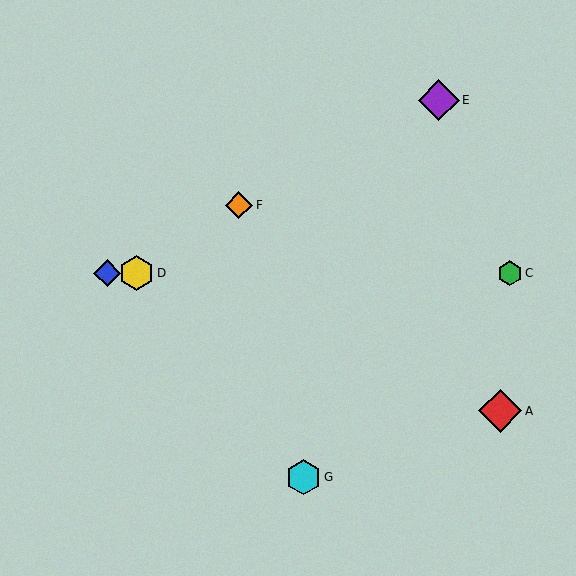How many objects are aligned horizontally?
3 objects (B, C, D) are aligned horizontally.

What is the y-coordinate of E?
Object E is at y≈100.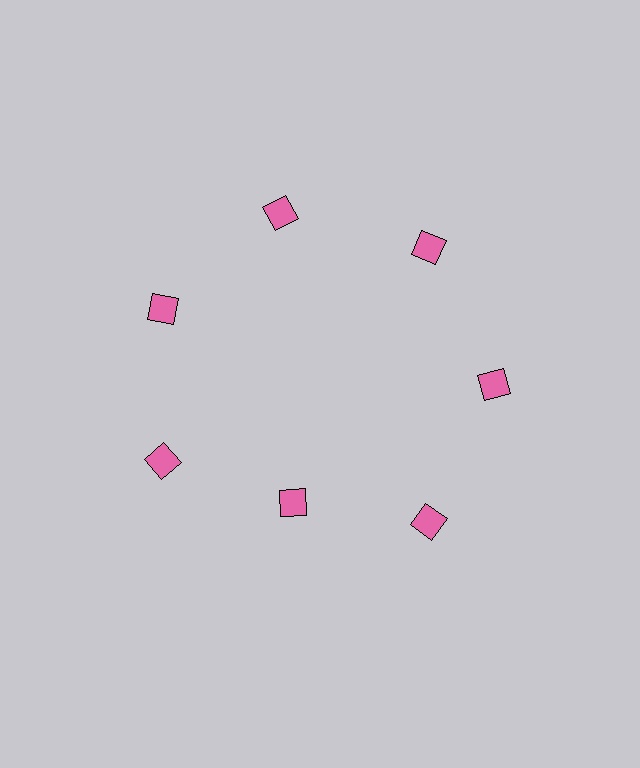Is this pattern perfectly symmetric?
No. The 7 pink squares are arranged in a ring, but one element near the 6 o'clock position is pulled inward toward the center, breaking the 7-fold rotational symmetry.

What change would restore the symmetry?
The symmetry would be restored by moving it outward, back onto the ring so that all 7 squares sit at equal angles and equal distance from the center.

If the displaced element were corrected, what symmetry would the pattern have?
It would have 7-fold rotational symmetry — the pattern would map onto itself every 51 degrees.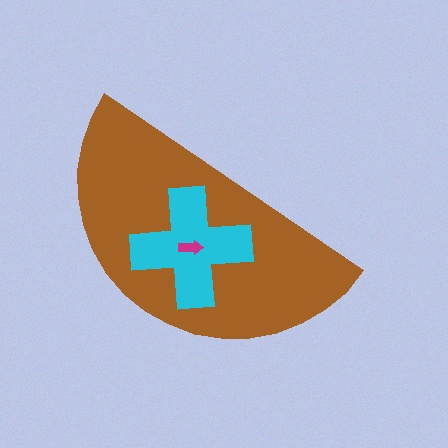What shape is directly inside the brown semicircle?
The cyan cross.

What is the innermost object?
The magenta arrow.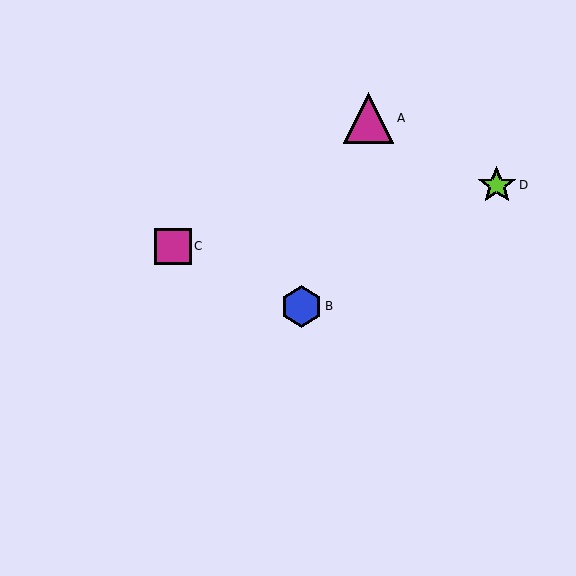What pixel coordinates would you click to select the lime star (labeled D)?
Click at (497, 185) to select the lime star D.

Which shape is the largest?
The magenta triangle (labeled A) is the largest.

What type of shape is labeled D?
Shape D is a lime star.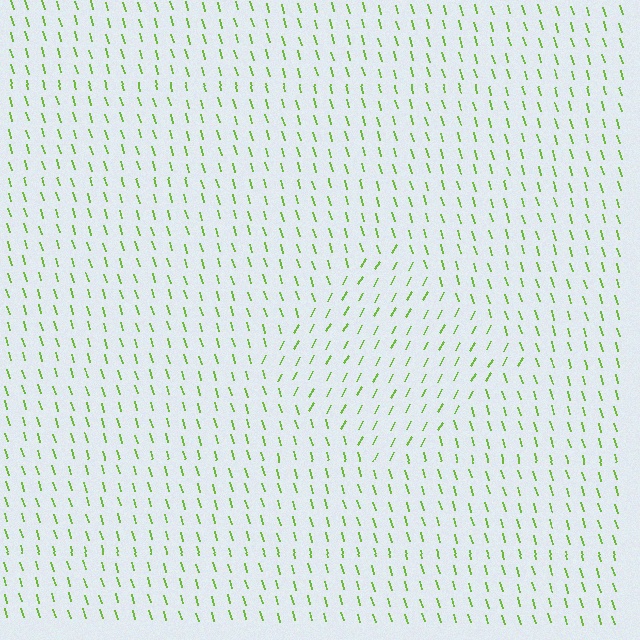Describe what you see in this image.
The image is filled with small lime line segments. A diamond region in the image has lines oriented differently from the surrounding lines, creating a visible texture boundary.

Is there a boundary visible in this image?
Yes, there is a texture boundary formed by a change in line orientation.